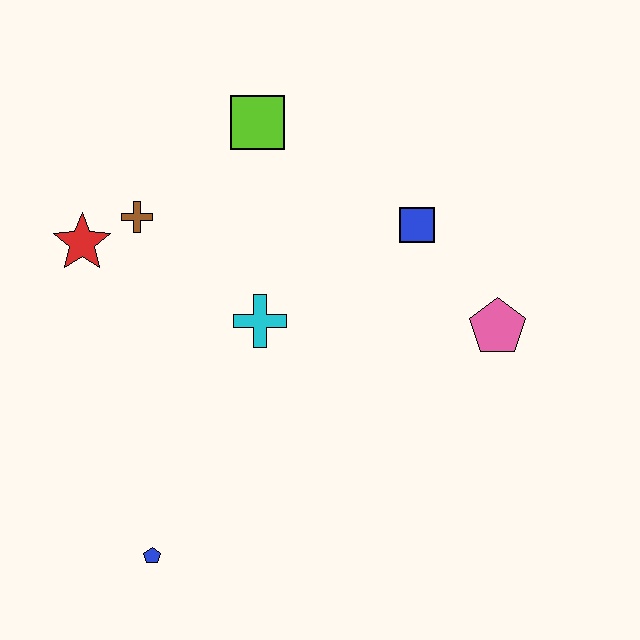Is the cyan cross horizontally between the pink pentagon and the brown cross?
Yes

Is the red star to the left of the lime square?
Yes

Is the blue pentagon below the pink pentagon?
Yes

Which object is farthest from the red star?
The pink pentagon is farthest from the red star.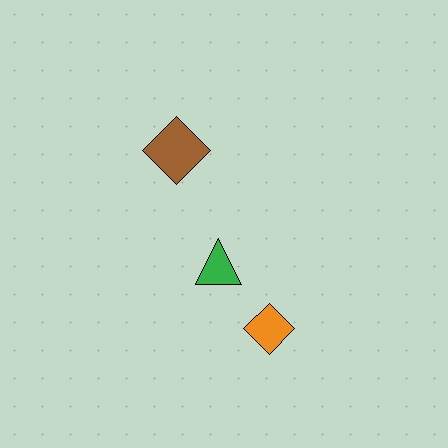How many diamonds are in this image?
There are 2 diamonds.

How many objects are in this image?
There are 3 objects.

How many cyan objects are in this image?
There are no cyan objects.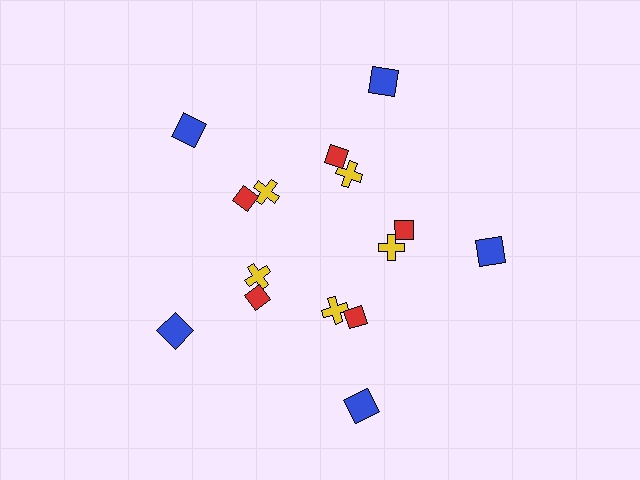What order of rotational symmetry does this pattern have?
This pattern has 5-fold rotational symmetry.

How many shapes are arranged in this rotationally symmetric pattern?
There are 15 shapes, arranged in 5 groups of 3.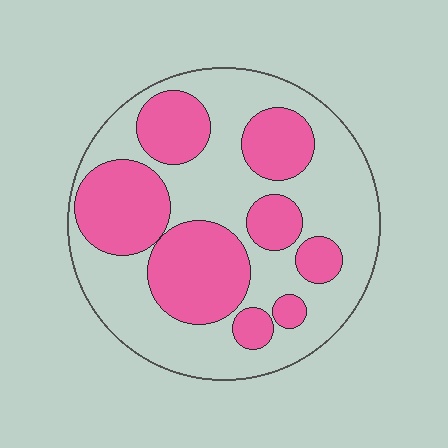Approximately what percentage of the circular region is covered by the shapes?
Approximately 40%.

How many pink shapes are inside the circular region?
8.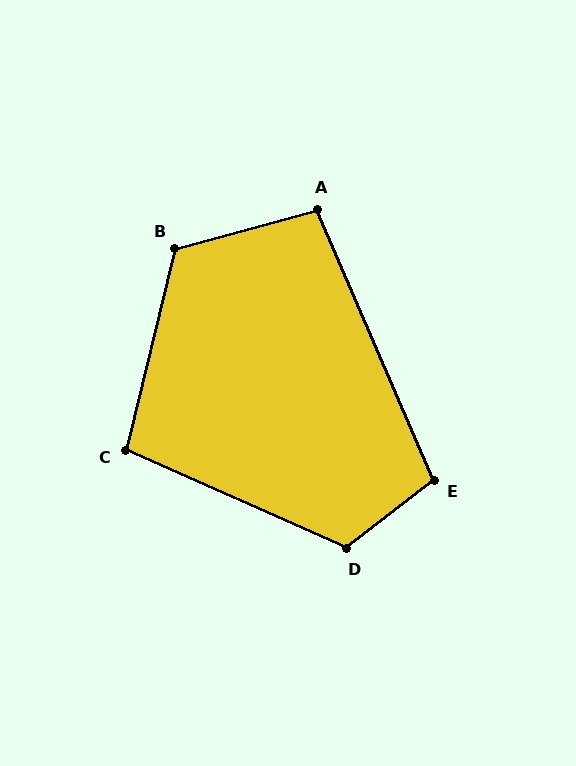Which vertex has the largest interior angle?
B, at approximately 119 degrees.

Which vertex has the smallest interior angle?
A, at approximately 98 degrees.